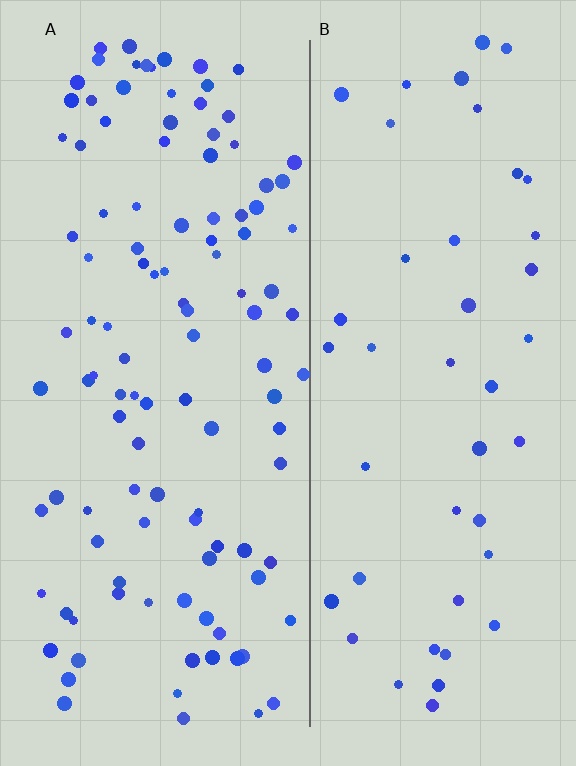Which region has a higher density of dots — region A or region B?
A (the left).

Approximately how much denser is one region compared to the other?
Approximately 2.5× — region A over region B.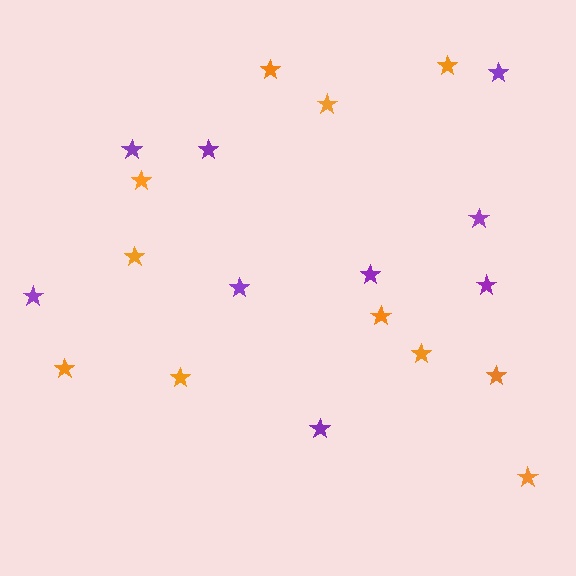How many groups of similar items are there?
There are 2 groups: one group of purple stars (9) and one group of orange stars (11).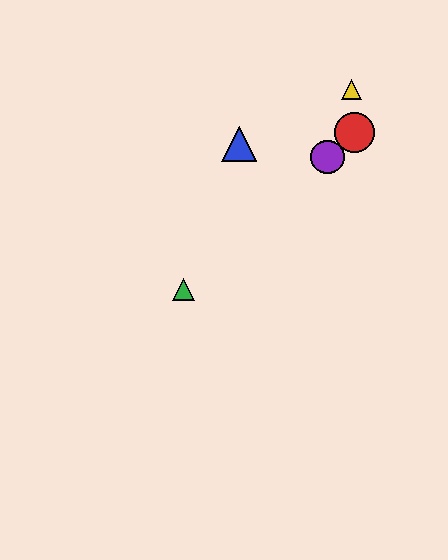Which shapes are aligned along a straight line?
The red circle, the green triangle, the purple circle are aligned along a straight line.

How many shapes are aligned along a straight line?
3 shapes (the red circle, the green triangle, the purple circle) are aligned along a straight line.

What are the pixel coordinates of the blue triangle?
The blue triangle is at (239, 144).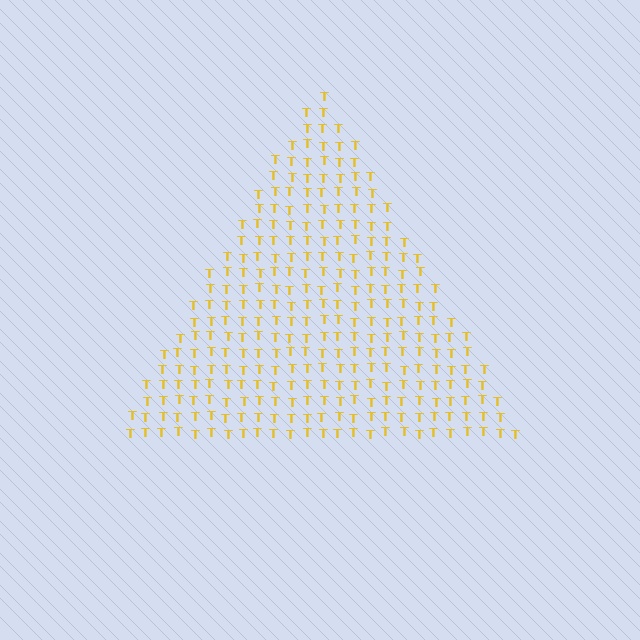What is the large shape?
The large shape is a triangle.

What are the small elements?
The small elements are letter T's.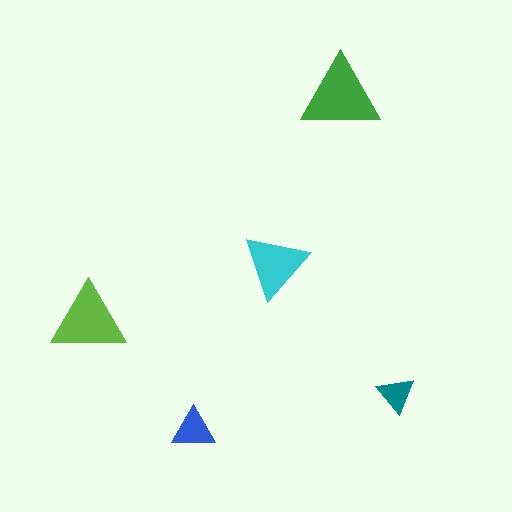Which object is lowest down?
The blue triangle is bottommost.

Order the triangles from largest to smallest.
the green one, the lime one, the cyan one, the blue one, the teal one.